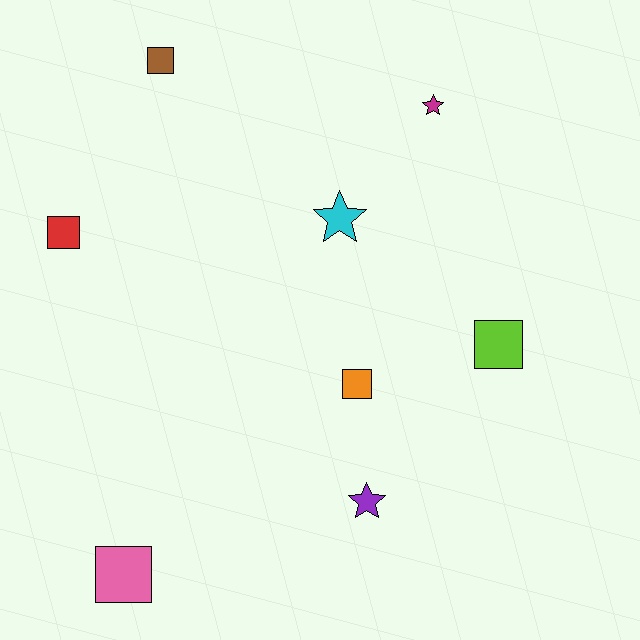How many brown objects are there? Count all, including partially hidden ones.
There is 1 brown object.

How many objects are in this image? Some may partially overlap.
There are 8 objects.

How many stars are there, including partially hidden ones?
There are 3 stars.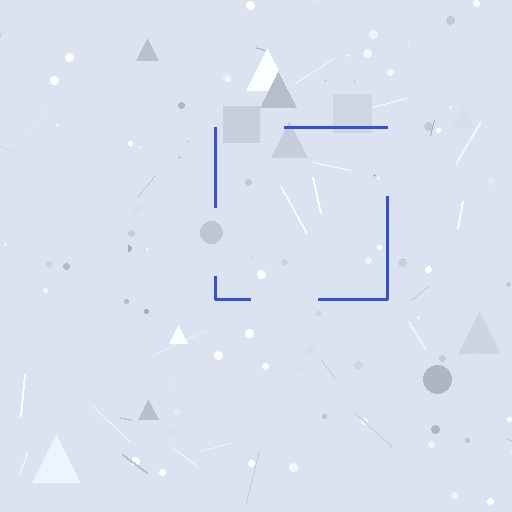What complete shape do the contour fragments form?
The contour fragments form a square.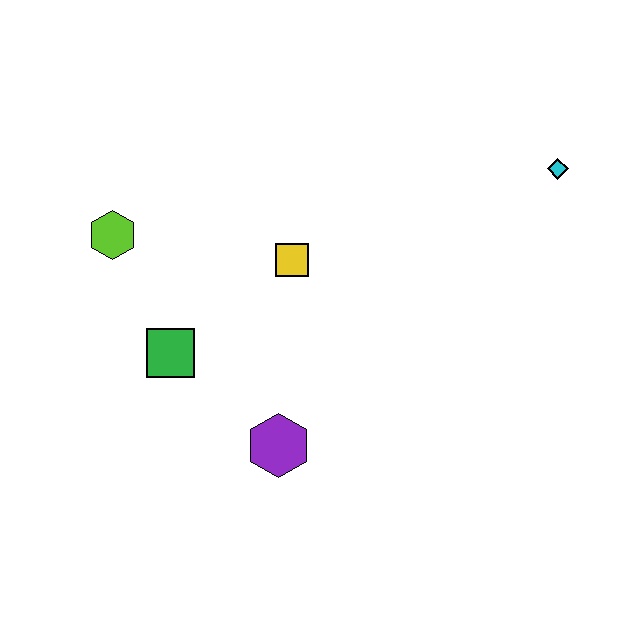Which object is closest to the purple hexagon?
The green square is closest to the purple hexagon.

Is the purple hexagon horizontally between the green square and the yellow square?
Yes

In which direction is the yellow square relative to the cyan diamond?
The yellow square is to the left of the cyan diamond.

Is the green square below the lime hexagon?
Yes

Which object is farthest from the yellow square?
The cyan diamond is farthest from the yellow square.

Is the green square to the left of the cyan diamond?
Yes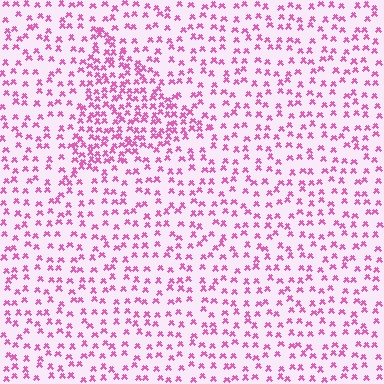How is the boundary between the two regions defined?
The boundary is defined by a change in element density (approximately 2.0x ratio). All elements are the same color, size, and shape.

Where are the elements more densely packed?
The elements are more densely packed inside the triangle boundary.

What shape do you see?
I see a triangle.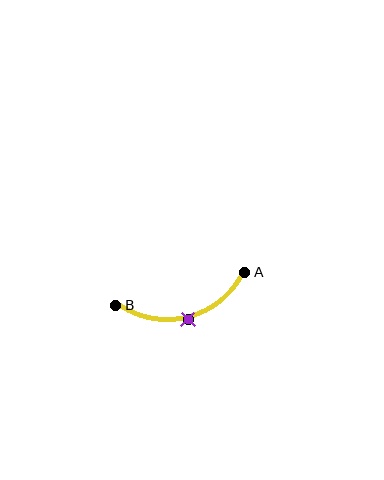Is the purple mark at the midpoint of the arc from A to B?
Yes. The purple mark lies on the arc at equal arc-length from both A and B — it is the arc midpoint.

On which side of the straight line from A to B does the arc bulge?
The arc bulges below the straight line connecting A and B.